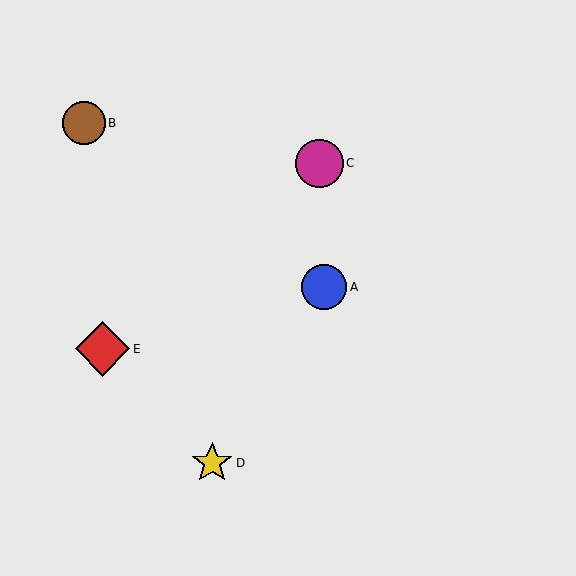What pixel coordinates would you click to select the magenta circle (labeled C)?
Click at (319, 163) to select the magenta circle C.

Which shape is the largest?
The red diamond (labeled E) is the largest.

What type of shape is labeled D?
Shape D is a yellow star.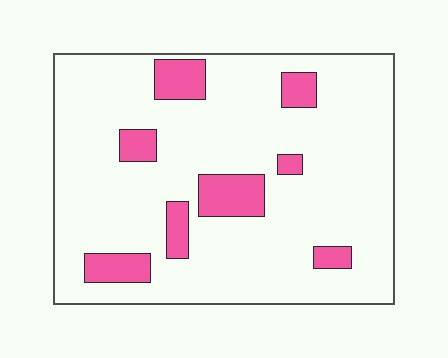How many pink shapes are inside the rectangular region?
8.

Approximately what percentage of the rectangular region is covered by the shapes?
Approximately 15%.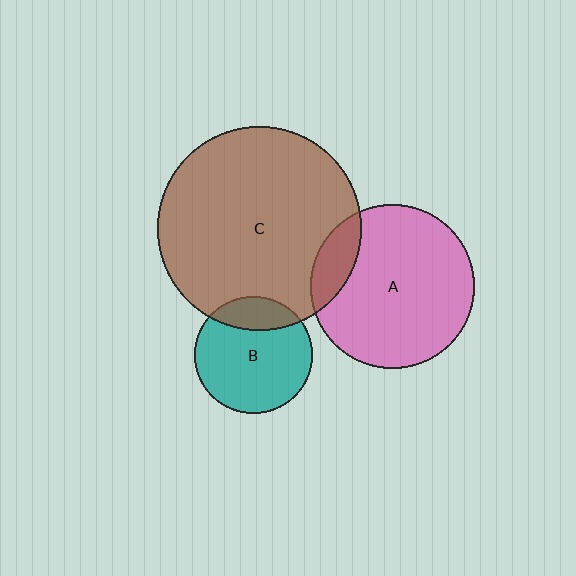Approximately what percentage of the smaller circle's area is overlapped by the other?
Approximately 15%.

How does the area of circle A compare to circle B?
Approximately 1.9 times.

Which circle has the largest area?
Circle C (brown).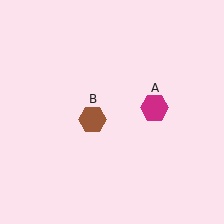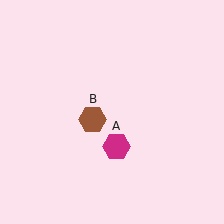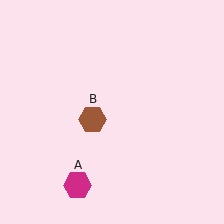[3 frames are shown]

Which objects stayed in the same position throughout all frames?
Brown hexagon (object B) remained stationary.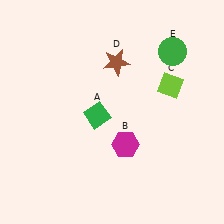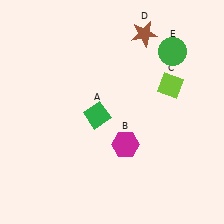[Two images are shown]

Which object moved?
The brown star (D) moved up.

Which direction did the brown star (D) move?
The brown star (D) moved up.